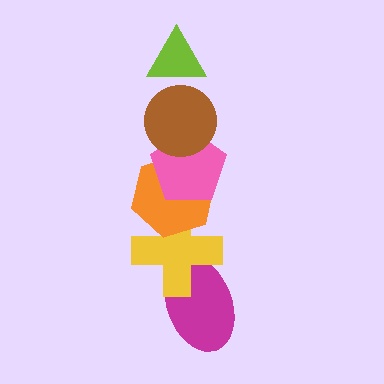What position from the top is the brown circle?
The brown circle is 2nd from the top.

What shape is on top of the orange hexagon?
The pink pentagon is on top of the orange hexagon.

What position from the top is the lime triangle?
The lime triangle is 1st from the top.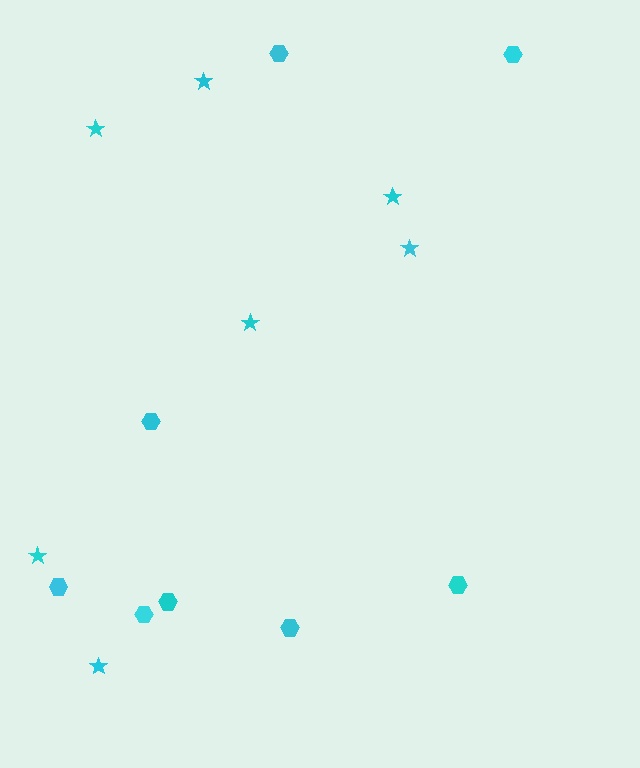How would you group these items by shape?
There are 2 groups: one group of stars (7) and one group of hexagons (8).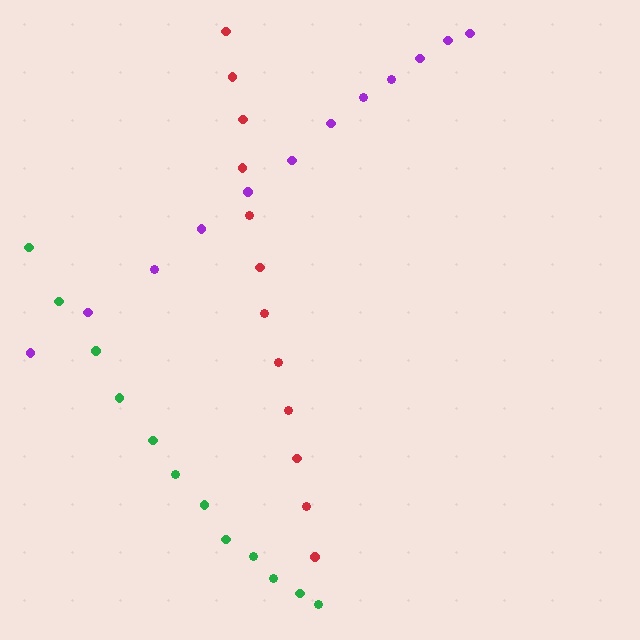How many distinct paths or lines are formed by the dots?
There are 3 distinct paths.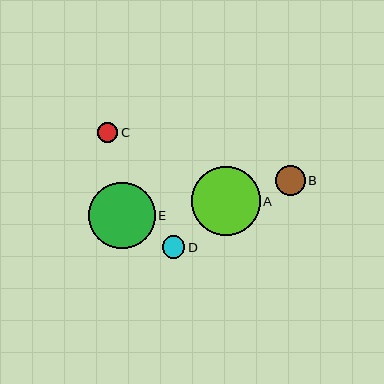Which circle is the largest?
Circle A is the largest with a size of approximately 69 pixels.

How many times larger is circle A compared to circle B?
Circle A is approximately 2.3 times the size of circle B.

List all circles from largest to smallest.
From largest to smallest: A, E, B, D, C.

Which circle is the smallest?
Circle C is the smallest with a size of approximately 20 pixels.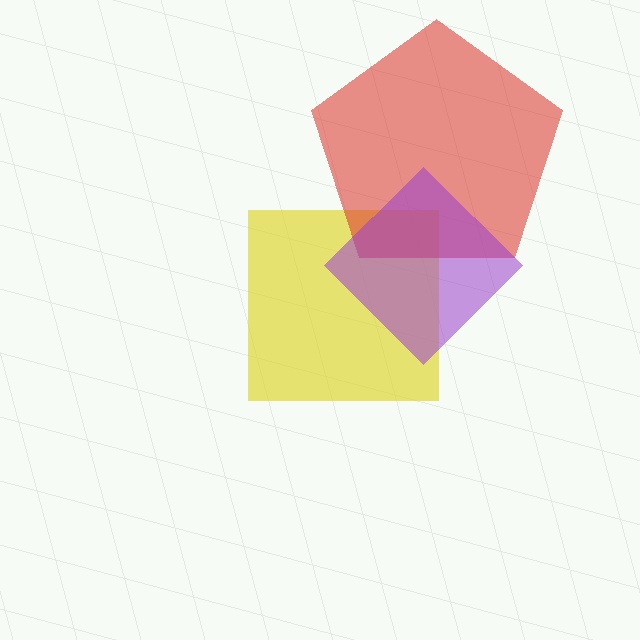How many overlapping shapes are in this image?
There are 3 overlapping shapes in the image.